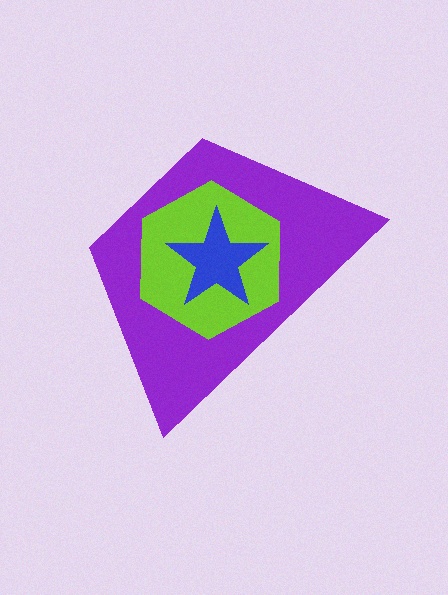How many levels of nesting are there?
3.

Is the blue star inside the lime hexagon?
Yes.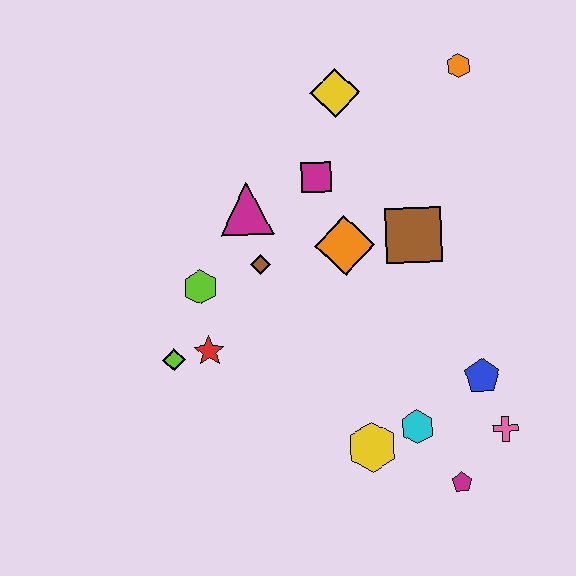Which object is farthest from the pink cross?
The yellow diamond is farthest from the pink cross.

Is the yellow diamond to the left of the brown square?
Yes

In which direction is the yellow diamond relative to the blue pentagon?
The yellow diamond is above the blue pentagon.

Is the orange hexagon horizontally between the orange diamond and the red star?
No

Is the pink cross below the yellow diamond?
Yes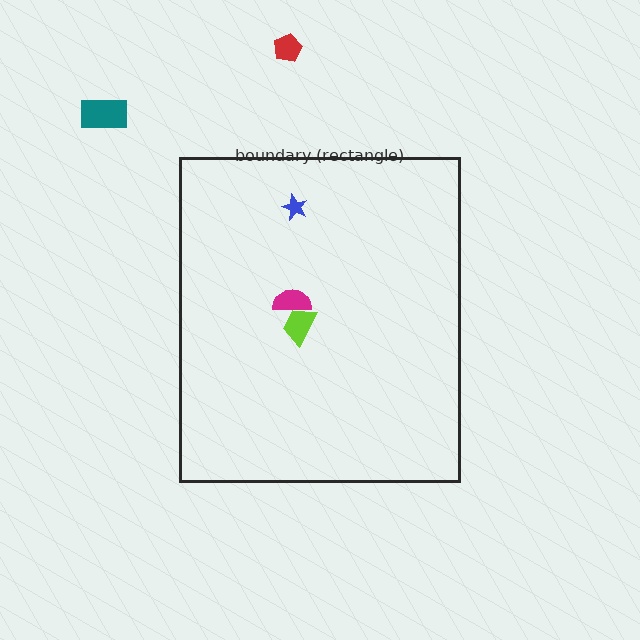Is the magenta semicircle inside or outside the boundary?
Inside.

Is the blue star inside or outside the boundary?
Inside.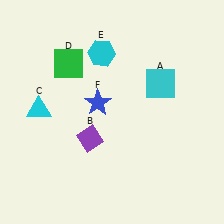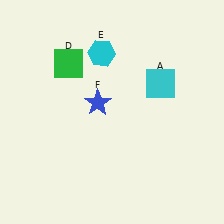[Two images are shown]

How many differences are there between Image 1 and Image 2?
There are 2 differences between the two images.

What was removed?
The purple diamond (B), the cyan triangle (C) were removed in Image 2.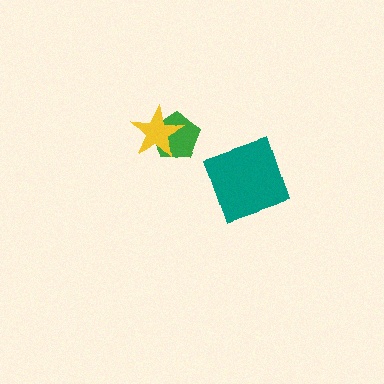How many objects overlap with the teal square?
0 objects overlap with the teal square.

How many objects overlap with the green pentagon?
1 object overlaps with the green pentagon.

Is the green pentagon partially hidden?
Yes, it is partially covered by another shape.